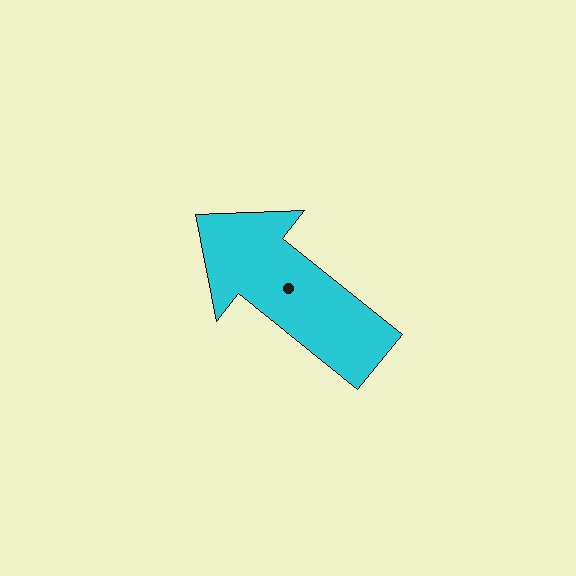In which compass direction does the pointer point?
Northwest.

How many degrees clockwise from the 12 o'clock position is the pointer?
Approximately 309 degrees.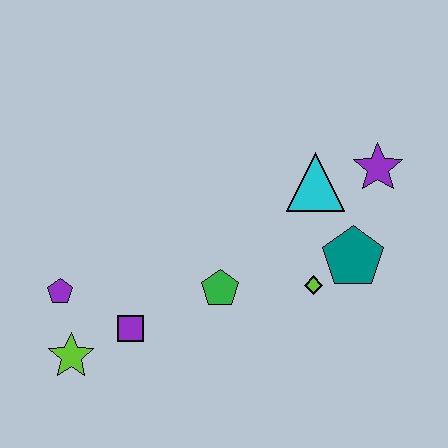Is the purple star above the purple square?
Yes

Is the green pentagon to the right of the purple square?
Yes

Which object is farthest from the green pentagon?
The purple star is farthest from the green pentagon.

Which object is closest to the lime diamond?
The teal pentagon is closest to the lime diamond.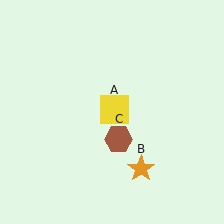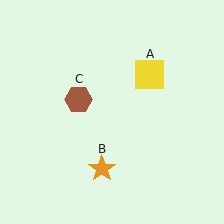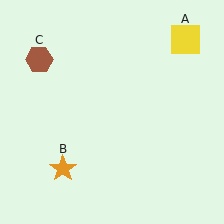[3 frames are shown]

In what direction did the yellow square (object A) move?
The yellow square (object A) moved up and to the right.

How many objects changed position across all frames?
3 objects changed position: yellow square (object A), orange star (object B), brown hexagon (object C).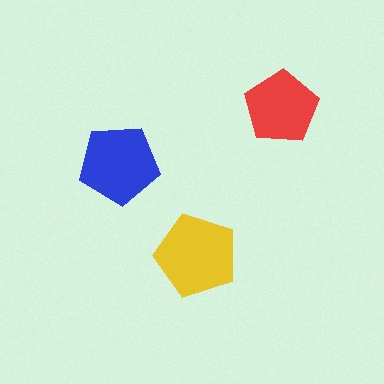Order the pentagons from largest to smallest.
the yellow one, the blue one, the red one.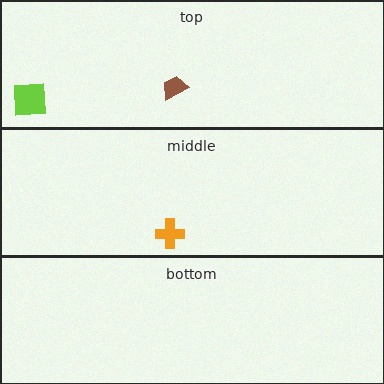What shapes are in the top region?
The lime square, the brown trapezoid.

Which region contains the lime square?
The top region.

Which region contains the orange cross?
The middle region.